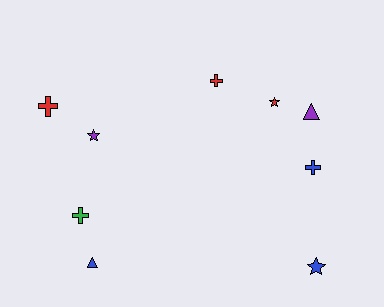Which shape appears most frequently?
Cross, with 4 objects.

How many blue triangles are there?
There is 1 blue triangle.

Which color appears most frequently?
Red, with 3 objects.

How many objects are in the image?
There are 9 objects.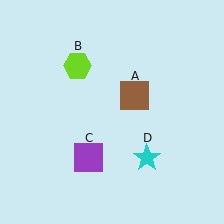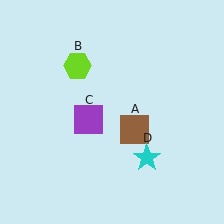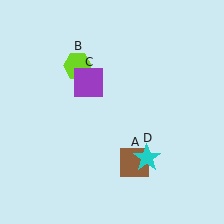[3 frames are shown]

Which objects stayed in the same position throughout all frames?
Lime hexagon (object B) and cyan star (object D) remained stationary.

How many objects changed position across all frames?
2 objects changed position: brown square (object A), purple square (object C).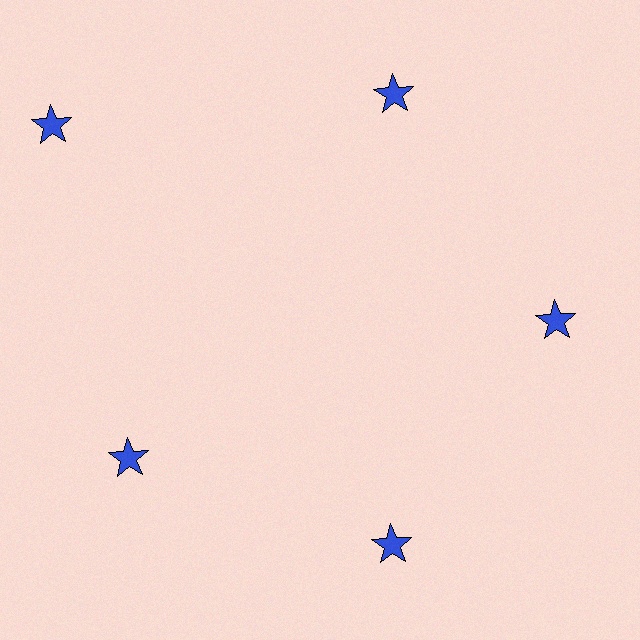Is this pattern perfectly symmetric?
No. The 5 blue stars are arranged in a ring, but one element near the 10 o'clock position is pushed outward from the center, breaking the 5-fold rotational symmetry.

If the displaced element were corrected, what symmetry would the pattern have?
It would have 5-fold rotational symmetry — the pattern would map onto itself every 72 degrees.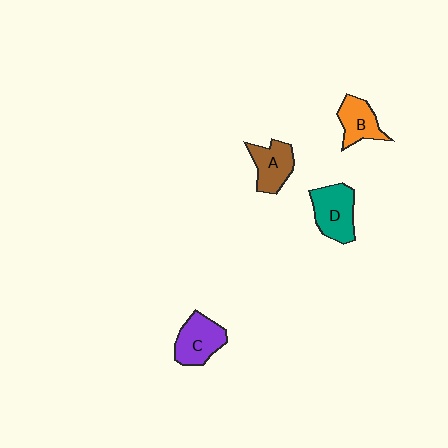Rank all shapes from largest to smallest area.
From largest to smallest: D (teal), C (purple), A (brown), B (orange).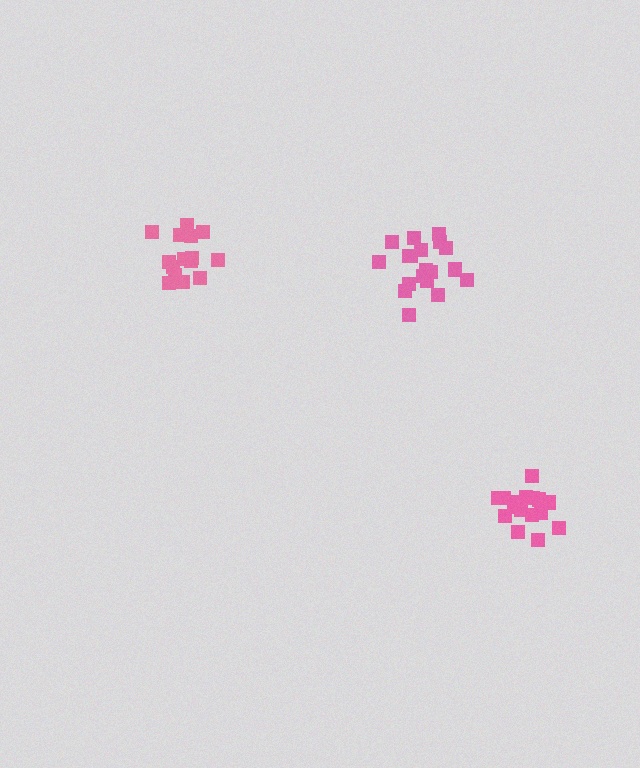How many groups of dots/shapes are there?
There are 3 groups.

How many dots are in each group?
Group 1: 20 dots, Group 2: 16 dots, Group 3: 15 dots (51 total).